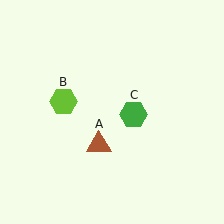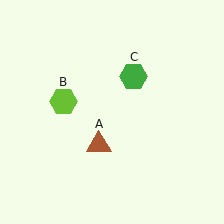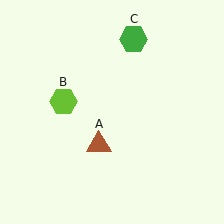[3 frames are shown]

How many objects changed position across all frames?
1 object changed position: green hexagon (object C).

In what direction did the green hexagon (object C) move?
The green hexagon (object C) moved up.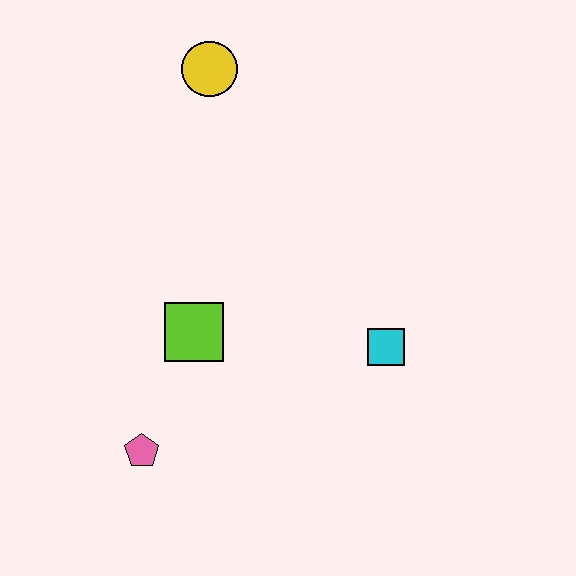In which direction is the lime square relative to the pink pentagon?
The lime square is above the pink pentagon.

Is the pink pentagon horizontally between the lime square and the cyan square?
No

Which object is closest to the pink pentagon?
The lime square is closest to the pink pentagon.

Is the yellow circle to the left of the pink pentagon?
No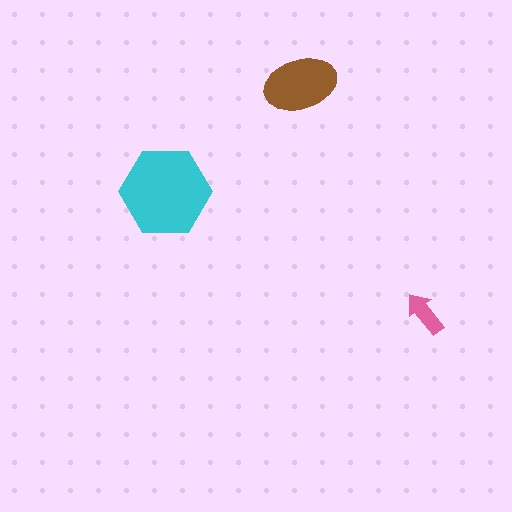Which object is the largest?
The cyan hexagon.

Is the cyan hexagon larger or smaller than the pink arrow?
Larger.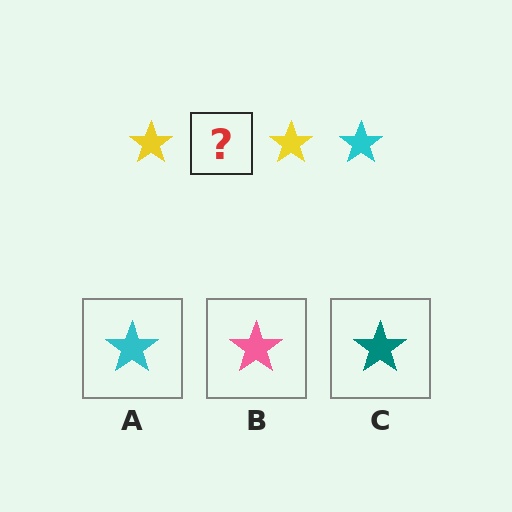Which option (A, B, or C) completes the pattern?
A.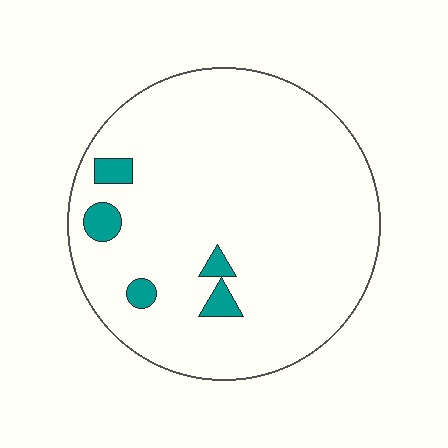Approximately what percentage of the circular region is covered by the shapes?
Approximately 5%.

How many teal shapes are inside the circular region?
5.